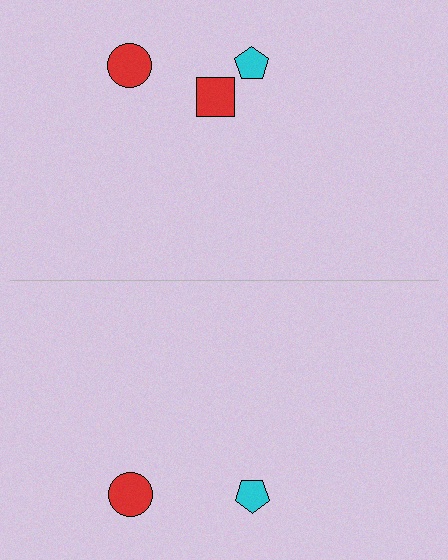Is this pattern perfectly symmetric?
No, the pattern is not perfectly symmetric. A red square is missing from the bottom side.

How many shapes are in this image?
There are 5 shapes in this image.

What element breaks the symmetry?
A red square is missing from the bottom side.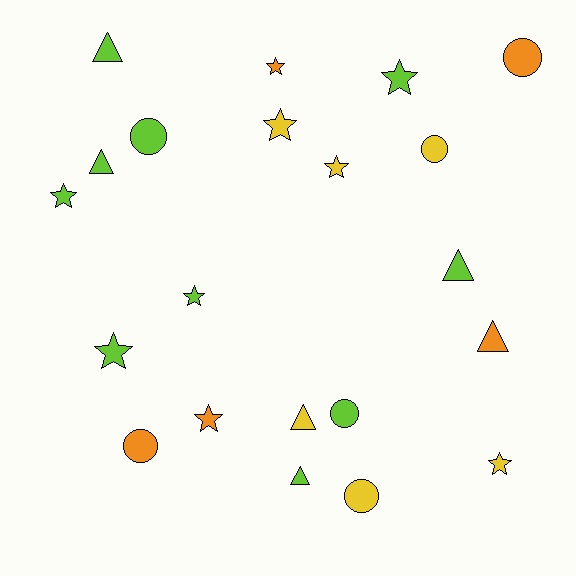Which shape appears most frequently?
Star, with 9 objects.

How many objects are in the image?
There are 21 objects.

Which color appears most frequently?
Lime, with 10 objects.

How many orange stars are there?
There are 2 orange stars.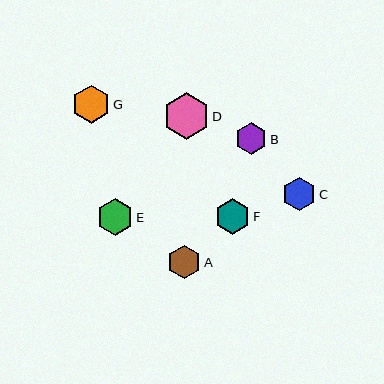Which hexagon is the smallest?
Hexagon B is the smallest with a size of approximately 32 pixels.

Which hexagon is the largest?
Hexagon D is the largest with a size of approximately 46 pixels.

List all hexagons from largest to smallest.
From largest to smallest: D, G, E, F, C, A, B.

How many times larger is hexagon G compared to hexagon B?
Hexagon G is approximately 1.2 times the size of hexagon B.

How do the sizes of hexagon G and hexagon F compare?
Hexagon G and hexagon F are approximately the same size.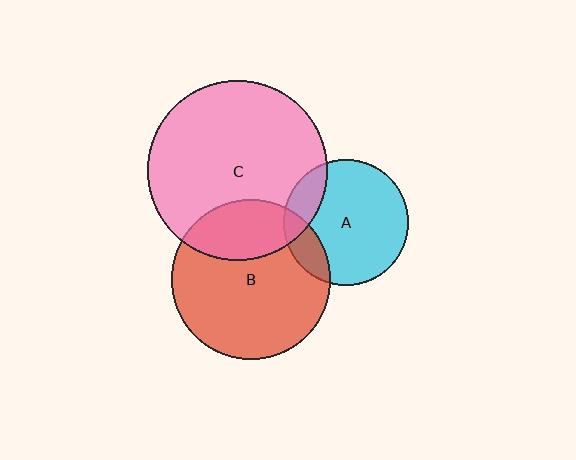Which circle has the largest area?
Circle C (pink).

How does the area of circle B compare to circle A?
Approximately 1.6 times.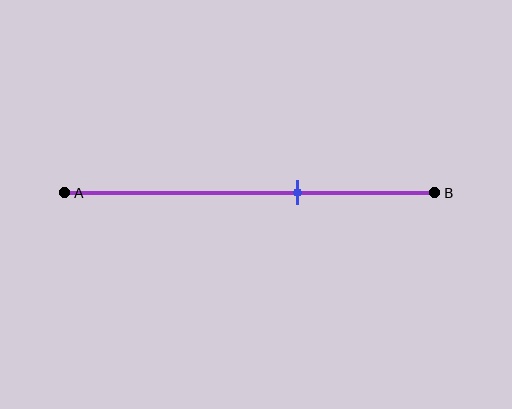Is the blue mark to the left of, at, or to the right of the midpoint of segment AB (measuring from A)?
The blue mark is to the right of the midpoint of segment AB.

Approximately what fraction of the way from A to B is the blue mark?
The blue mark is approximately 65% of the way from A to B.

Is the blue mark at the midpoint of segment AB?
No, the mark is at about 65% from A, not at the 50% midpoint.